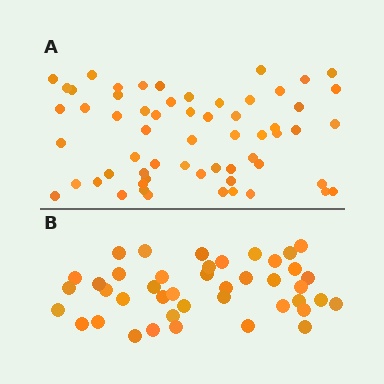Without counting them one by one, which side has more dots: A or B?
Region A (the top region) has more dots.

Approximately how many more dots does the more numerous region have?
Region A has approximately 20 more dots than region B.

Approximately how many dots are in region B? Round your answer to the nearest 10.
About 40 dots. (The exact count is 42, which rounds to 40.)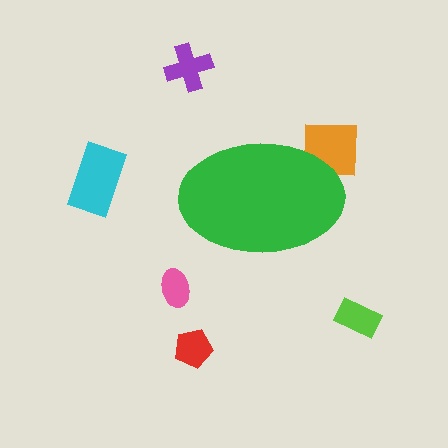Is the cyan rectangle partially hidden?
No, the cyan rectangle is fully visible.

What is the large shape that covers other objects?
A green ellipse.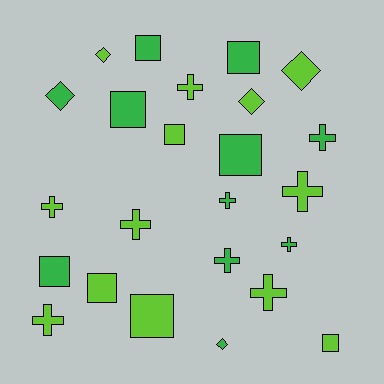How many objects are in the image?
There are 24 objects.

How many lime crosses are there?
There are 6 lime crosses.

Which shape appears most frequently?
Cross, with 10 objects.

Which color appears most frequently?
Lime, with 13 objects.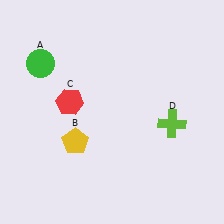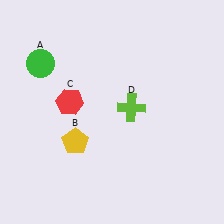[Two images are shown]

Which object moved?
The lime cross (D) moved left.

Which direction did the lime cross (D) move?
The lime cross (D) moved left.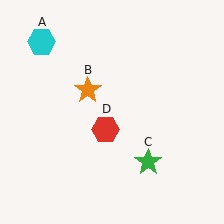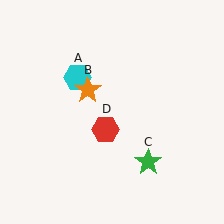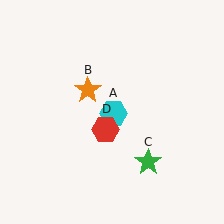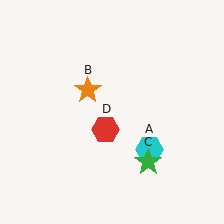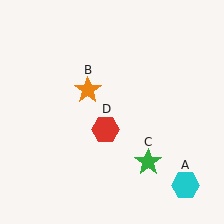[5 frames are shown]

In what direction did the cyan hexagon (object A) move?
The cyan hexagon (object A) moved down and to the right.